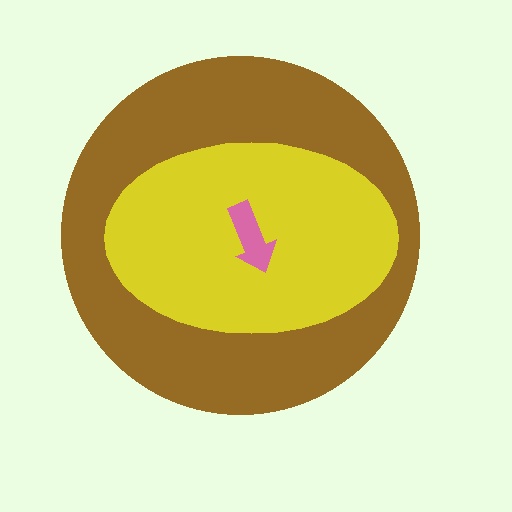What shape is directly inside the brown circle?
The yellow ellipse.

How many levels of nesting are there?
3.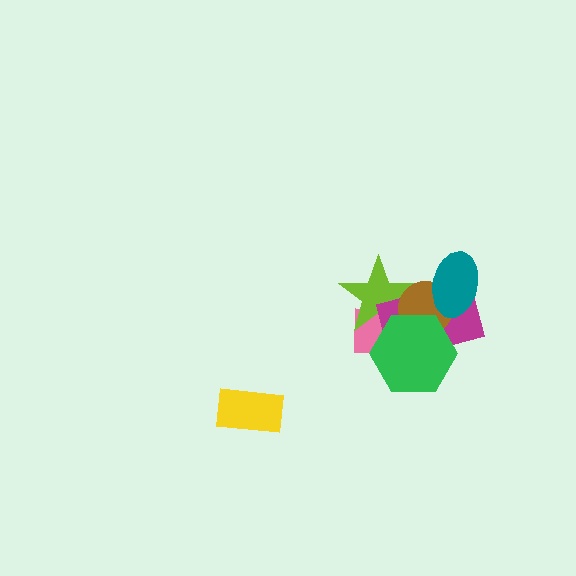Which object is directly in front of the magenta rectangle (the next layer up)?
The brown circle is directly in front of the magenta rectangle.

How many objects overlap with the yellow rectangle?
0 objects overlap with the yellow rectangle.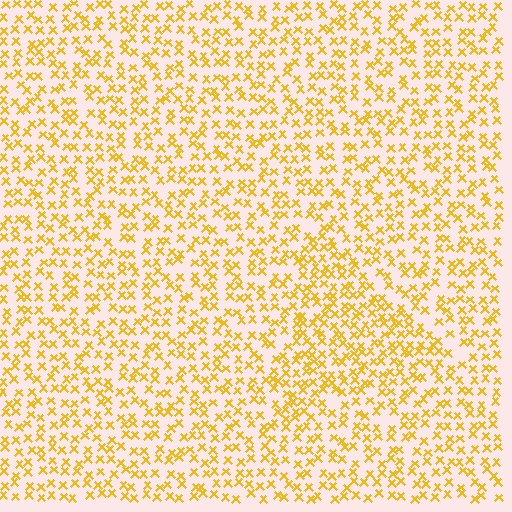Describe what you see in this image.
The image contains small yellow elements arranged at two different densities. A triangle-shaped region is visible where the elements are more densely packed than the surrounding area.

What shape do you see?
I see a triangle.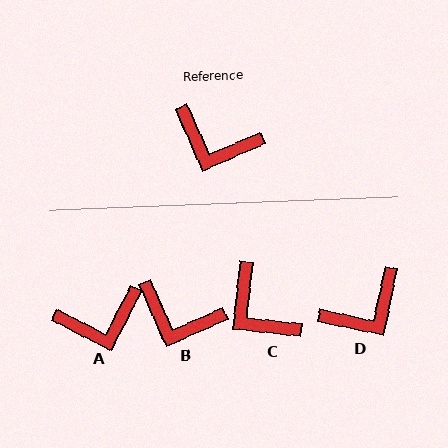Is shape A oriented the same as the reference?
No, it is off by about 39 degrees.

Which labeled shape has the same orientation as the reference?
B.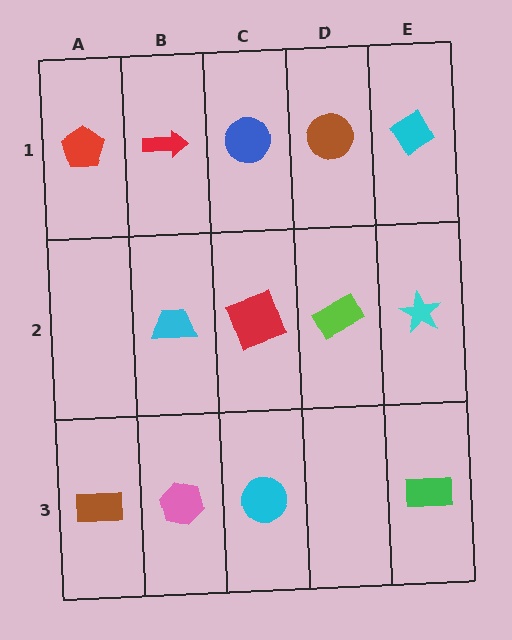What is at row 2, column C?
A red square.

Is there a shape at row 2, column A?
No, that cell is empty.